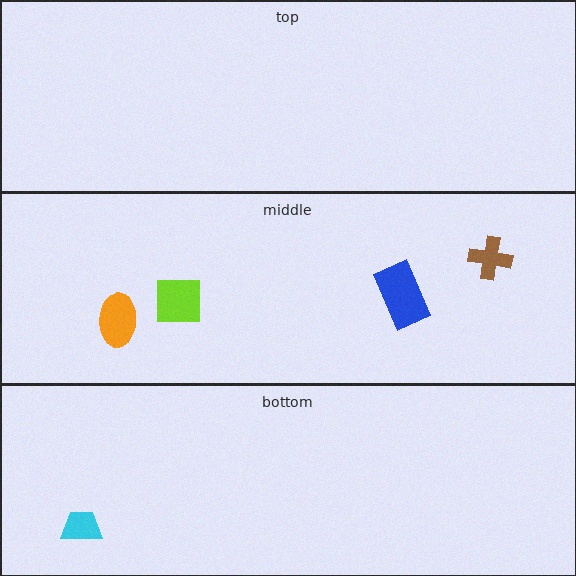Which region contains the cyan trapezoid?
The bottom region.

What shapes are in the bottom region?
The cyan trapezoid.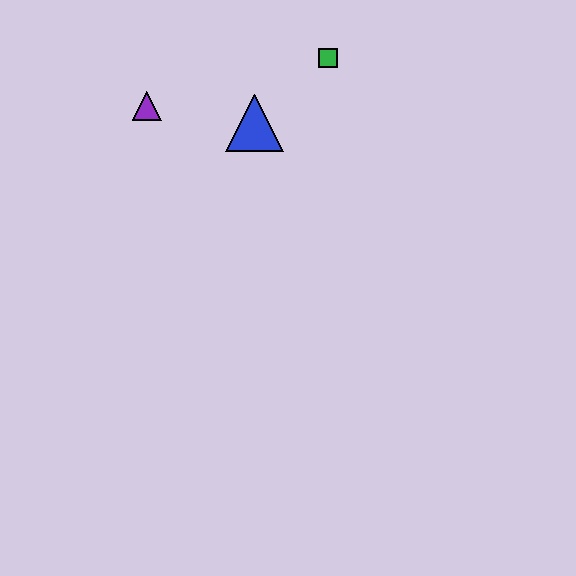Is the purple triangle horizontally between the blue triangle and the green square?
No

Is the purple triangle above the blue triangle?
Yes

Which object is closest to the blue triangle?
The green square is closest to the blue triangle.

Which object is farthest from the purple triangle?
The green square is farthest from the purple triangle.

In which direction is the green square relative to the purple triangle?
The green square is to the right of the purple triangle.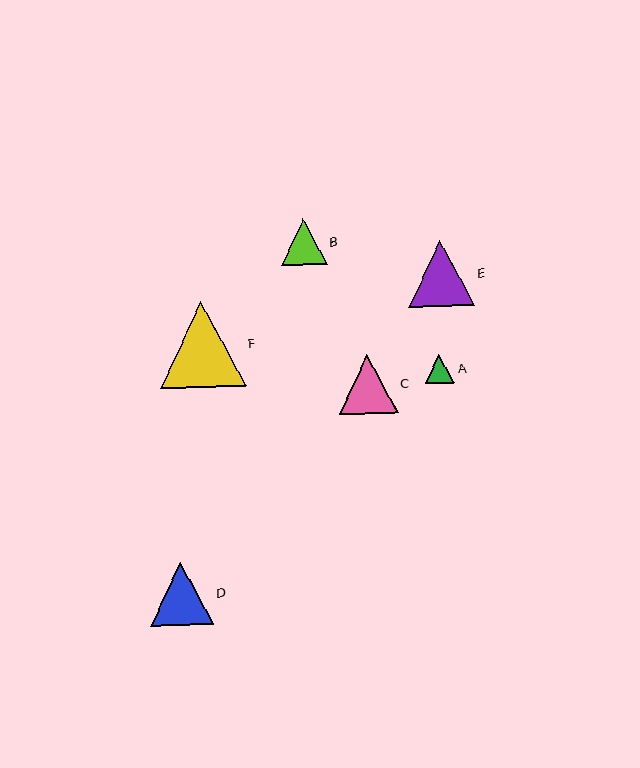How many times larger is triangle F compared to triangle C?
Triangle F is approximately 1.5 times the size of triangle C.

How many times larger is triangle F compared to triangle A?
Triangle F is approximately 3.0 times the size of triangle A.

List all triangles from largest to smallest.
From largest to smallest: F, E, D, C, B, A.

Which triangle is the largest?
Triangle F is the largest with a size of approximately 86 pixels.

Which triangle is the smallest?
Triangle A is the smallest with a size of approximately 29 pixels.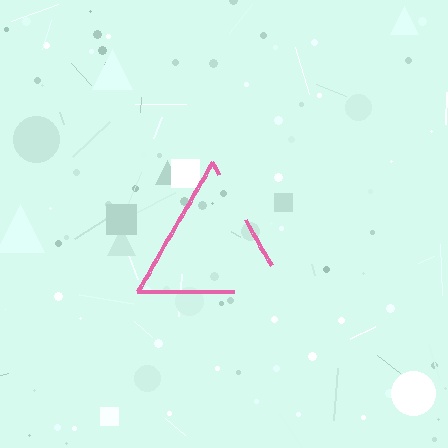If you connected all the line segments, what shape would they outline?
They would outline a triangle.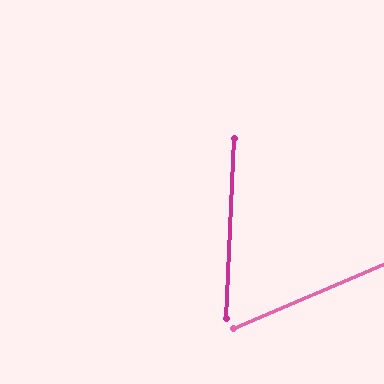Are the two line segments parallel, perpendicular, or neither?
Neither parallel nor perpendicular — they differ by about 64°.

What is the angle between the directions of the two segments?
Approximately 64 degrees.